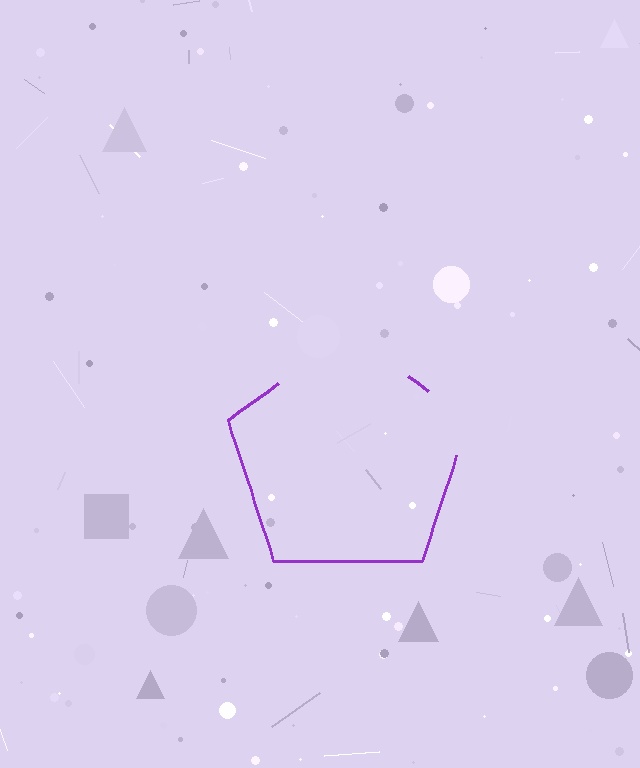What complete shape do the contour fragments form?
The contour fragments form a pentagon.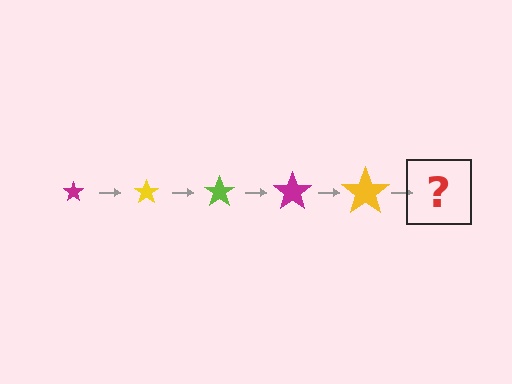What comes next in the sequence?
The next element should be a lime star, larger than the previous one.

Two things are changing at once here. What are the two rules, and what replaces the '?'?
The two rules are that the star grows larger each step and the color cycles through magenta, yellow, and lime. The '?' should be a lime star, larger than the previous one.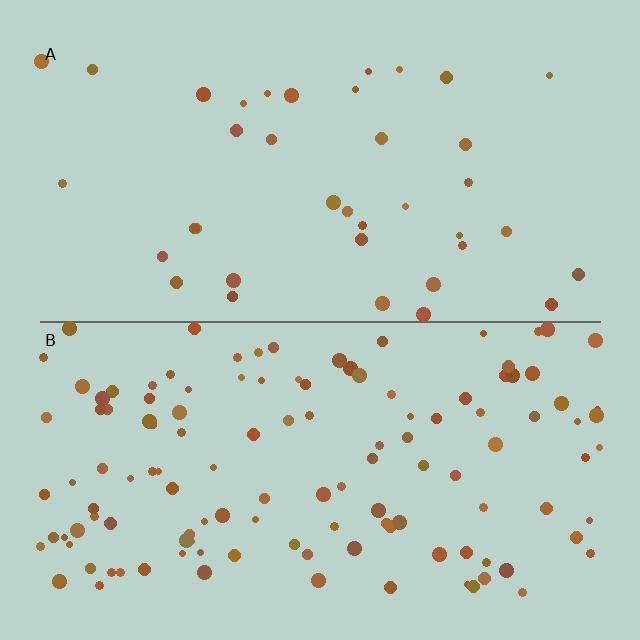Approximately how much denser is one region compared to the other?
Approximately 3.2× — region B over region A.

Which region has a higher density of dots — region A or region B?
B (the bottom).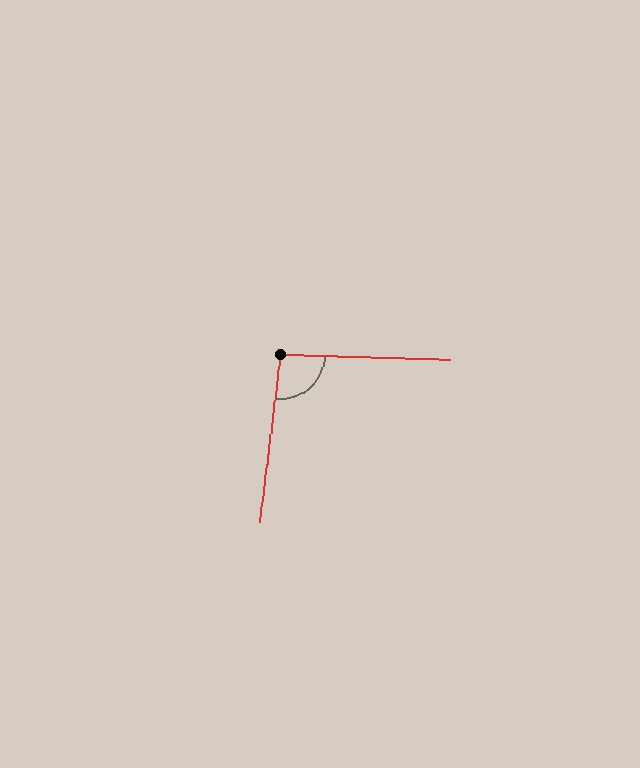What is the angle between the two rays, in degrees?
Approximately 95 degrees.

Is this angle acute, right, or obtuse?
It is obtuse.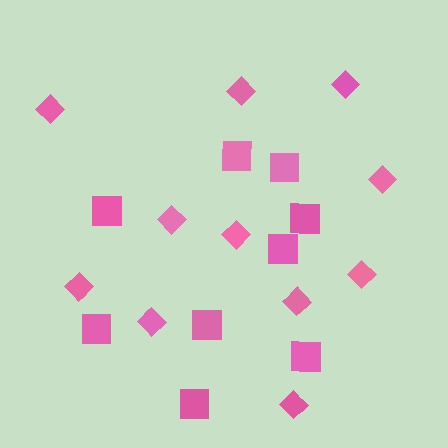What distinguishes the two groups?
There are 2 groups: one group of diamonds (11) and one group of squares (9).